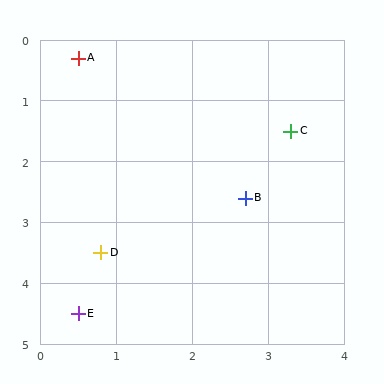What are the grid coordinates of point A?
Point A is at approximately (0.5, 0.3).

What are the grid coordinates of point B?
Point B is at approximately (2.7, 2.6).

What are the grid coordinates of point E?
Point E is at approximately (0.5, 4.5).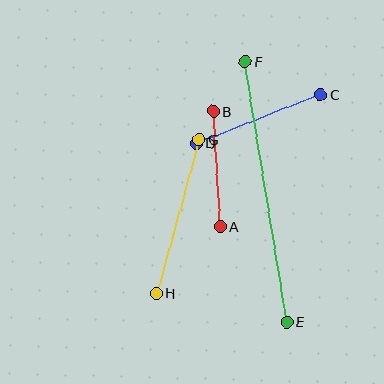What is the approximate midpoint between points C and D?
The midpoint is at approximately (258, 119) pixels.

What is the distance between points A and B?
The distance is approximately 115 pixels.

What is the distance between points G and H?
The distance is approximately 160 pixels.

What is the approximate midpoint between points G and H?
The midpoint is at approximately (178, 216) pixels.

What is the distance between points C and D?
The distance is approximately 133 pixels.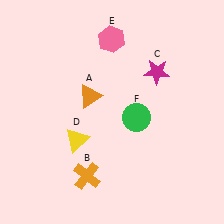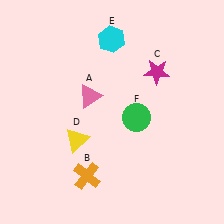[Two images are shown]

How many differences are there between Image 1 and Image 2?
There are 2 differences between the two images.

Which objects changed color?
A changed from orange to pink. E changed from pink to cyan.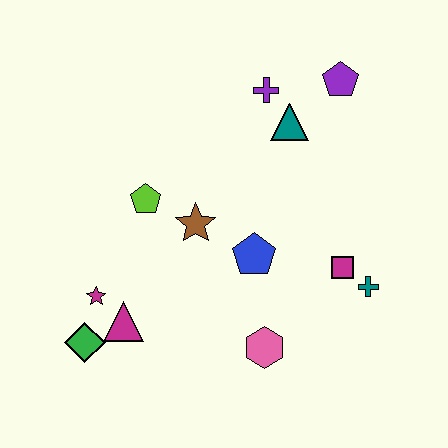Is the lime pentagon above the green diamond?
Yes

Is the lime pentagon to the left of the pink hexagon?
Yes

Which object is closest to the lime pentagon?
The brown star is closest to the lime pentagon.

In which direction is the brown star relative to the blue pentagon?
The brown star is to the left of the blue pentagon.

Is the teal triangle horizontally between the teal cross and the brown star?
Yes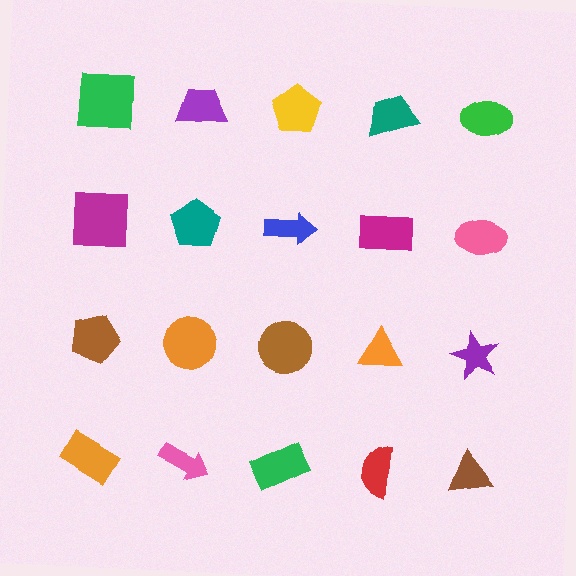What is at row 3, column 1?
A brown pentagon.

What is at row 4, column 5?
A brown triangle.